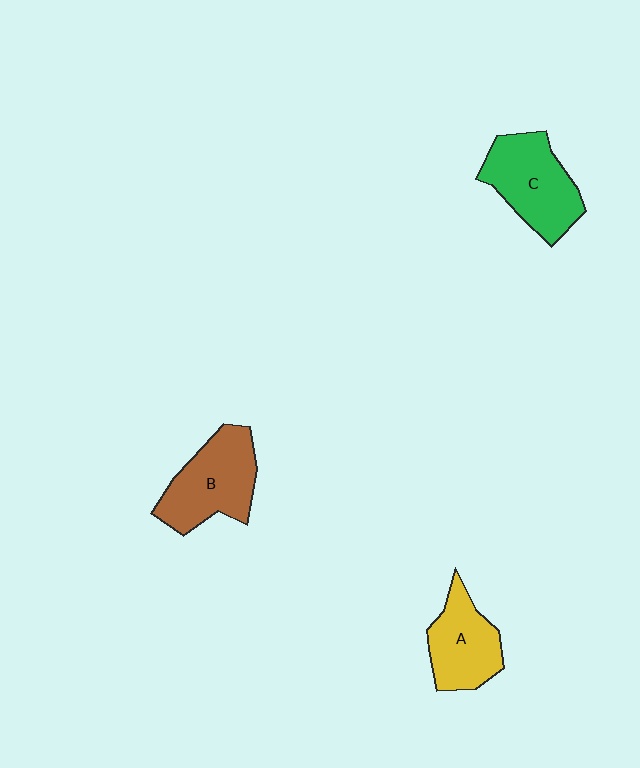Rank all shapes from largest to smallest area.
From largest to smallest: C (green), B (brown), A (yellow).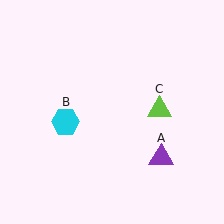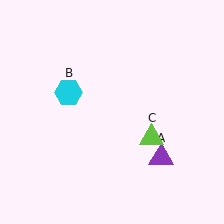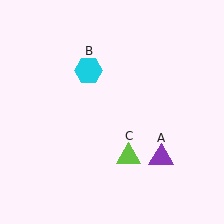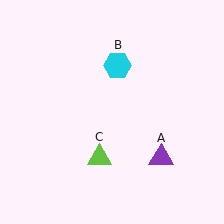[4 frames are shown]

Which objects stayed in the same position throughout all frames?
Purple triangle (object A) remained stationary.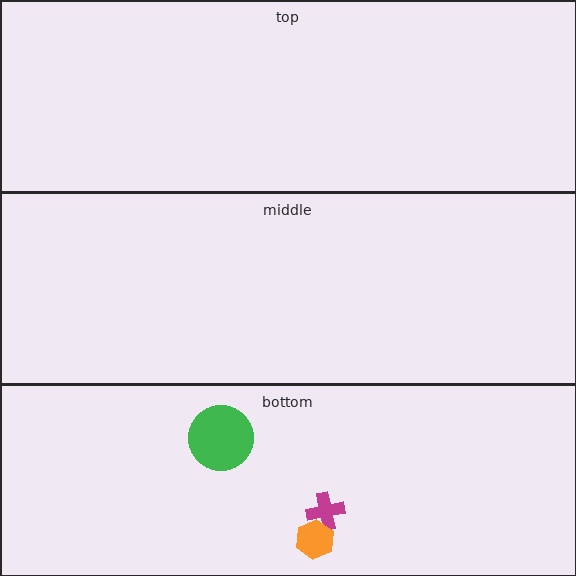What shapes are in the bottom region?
The magenta cross, the green circle, the orange hexagon.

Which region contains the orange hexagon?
The bottom region.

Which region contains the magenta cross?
The bottom region.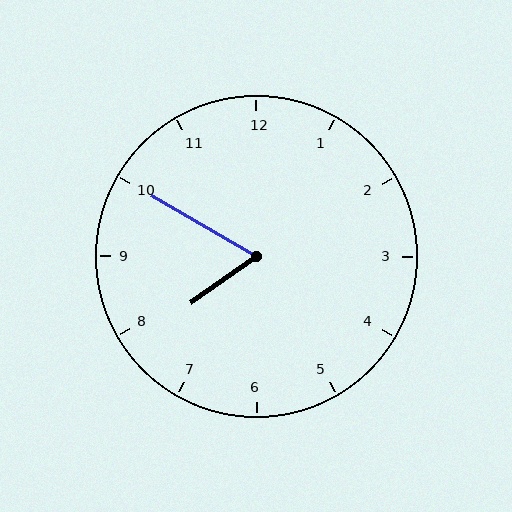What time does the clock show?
7:50.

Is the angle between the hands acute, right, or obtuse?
It is acute.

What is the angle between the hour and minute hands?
Approximately 65 degrees.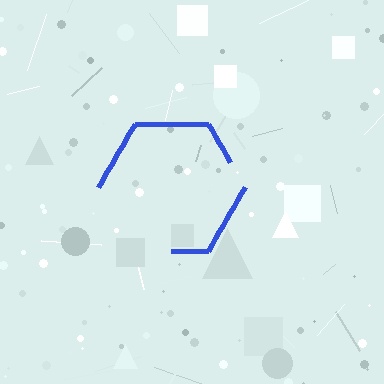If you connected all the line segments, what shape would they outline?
They would outline a hexagon.